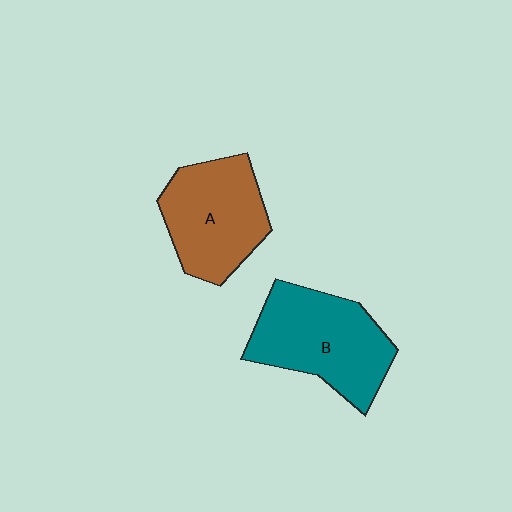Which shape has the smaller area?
Shape A (brown).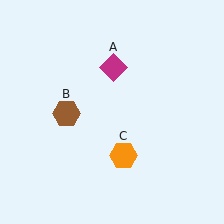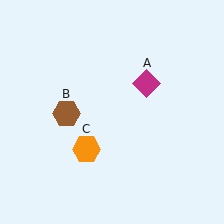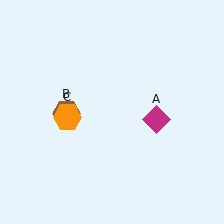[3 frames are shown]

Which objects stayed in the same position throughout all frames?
Brown hexagon (object B) remained stationary.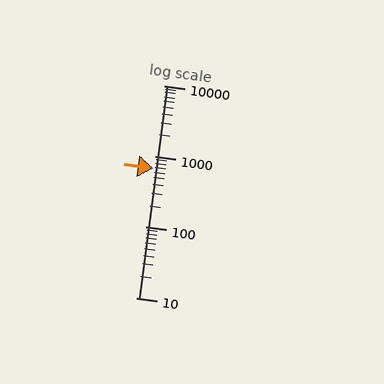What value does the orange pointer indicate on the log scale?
The pointer indicates approximately 680.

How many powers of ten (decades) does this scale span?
The scale spans 3 decades, from 10 to 10000.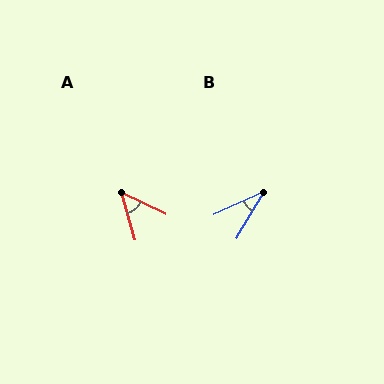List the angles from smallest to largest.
B (35°), A (47°).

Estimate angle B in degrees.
Approximately 35 degrees.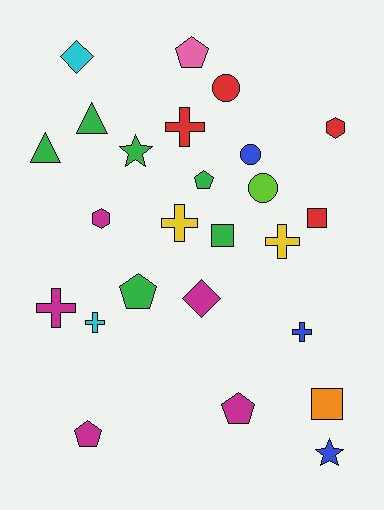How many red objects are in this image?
There are 4 red objects.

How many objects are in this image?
There are 25 objects.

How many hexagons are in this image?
There are 2 hexagons.